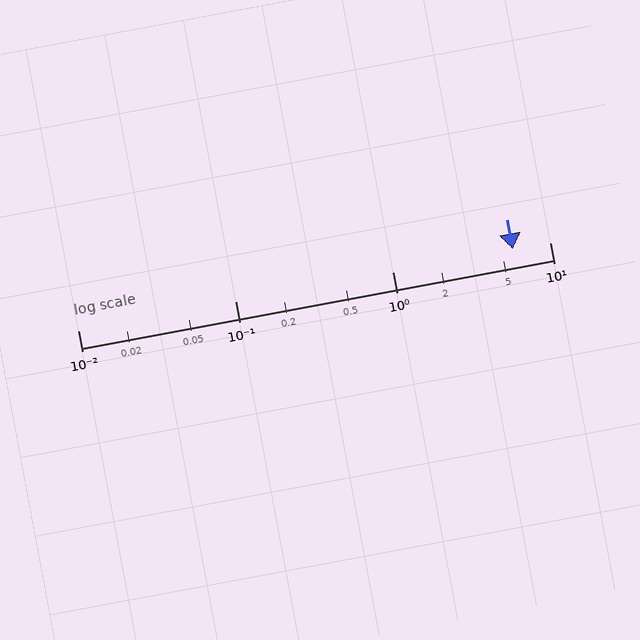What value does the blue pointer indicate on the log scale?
The pointer indicates approximately 5.8.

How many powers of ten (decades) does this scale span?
The scale spans 3 decades, from 0.01 to 10.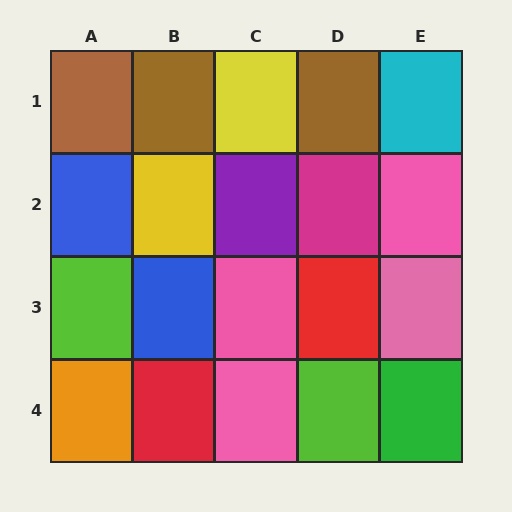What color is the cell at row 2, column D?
Magenta.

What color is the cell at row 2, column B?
Yellow.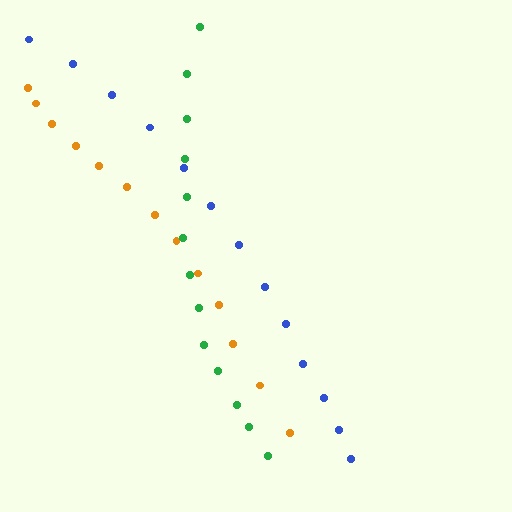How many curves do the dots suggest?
There are 3 distinct paths.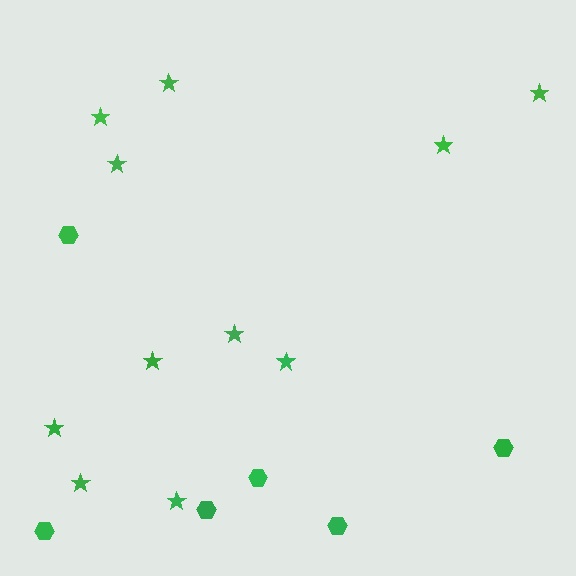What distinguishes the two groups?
There are 2 groups: one group of stars (11) and one group of hexagons (6).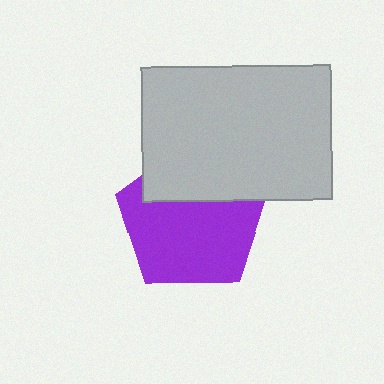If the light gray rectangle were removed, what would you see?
You would see the complete purple pentagon.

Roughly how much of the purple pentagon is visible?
Most of it is visible (roughly 68%).